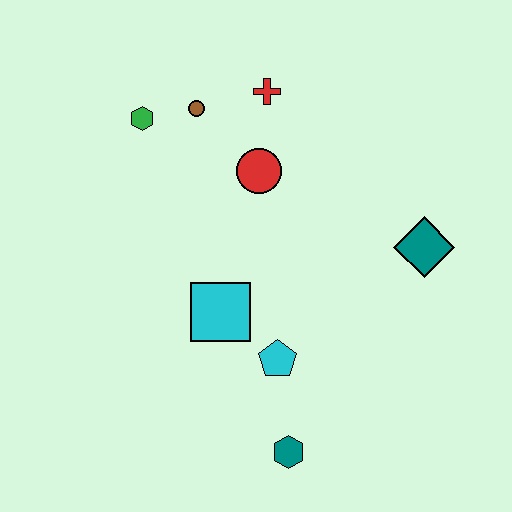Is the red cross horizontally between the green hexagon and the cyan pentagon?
Yes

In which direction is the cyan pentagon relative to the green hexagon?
The cyan pentagon is below the green hexagon.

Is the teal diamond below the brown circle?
Yes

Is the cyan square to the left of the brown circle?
No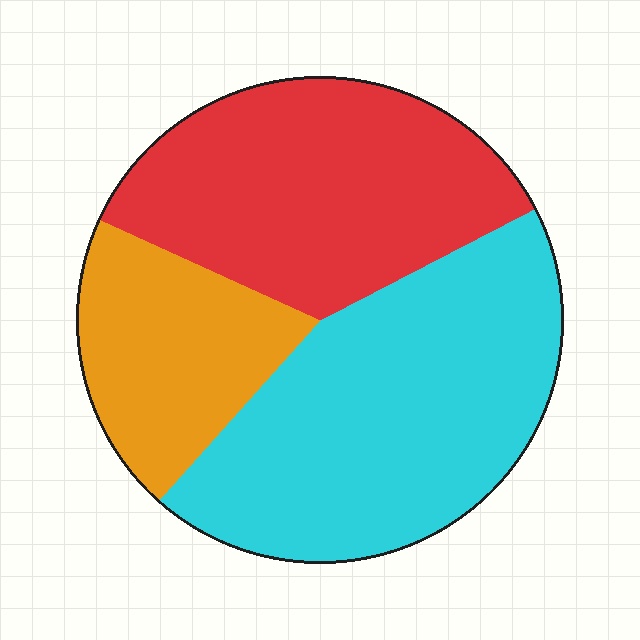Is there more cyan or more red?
Cyan.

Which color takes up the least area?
Orange, at roughly 20%.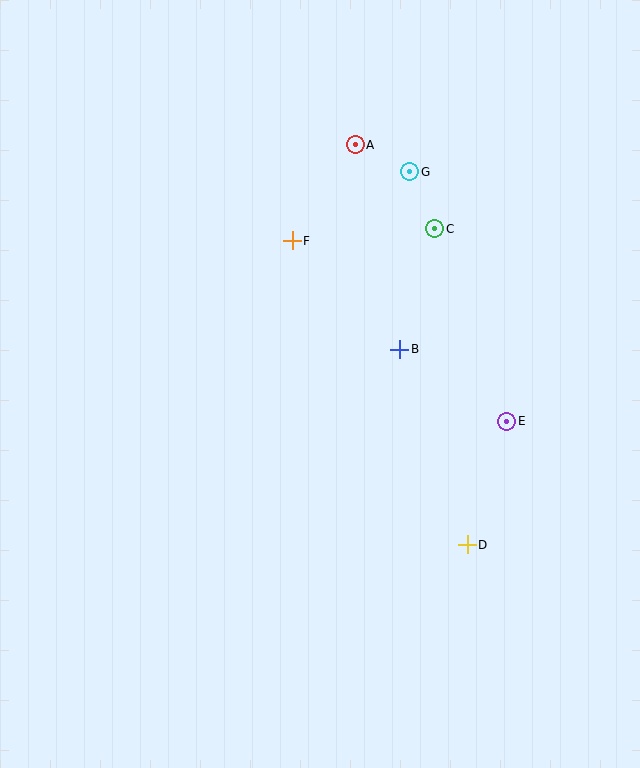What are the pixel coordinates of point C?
Point C is at (435, 229).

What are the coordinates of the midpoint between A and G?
The midpoint between A and G is at (382, 158).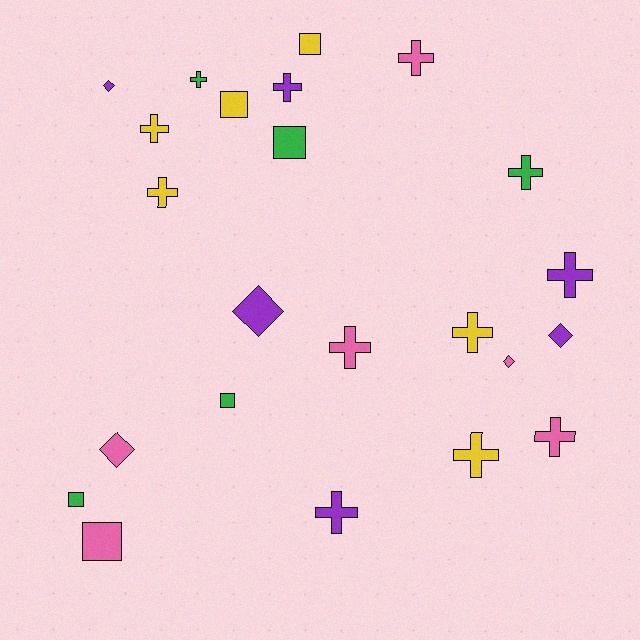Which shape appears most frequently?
Cross, with 12 objects.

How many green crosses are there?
There are 2 green crosses.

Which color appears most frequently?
Yellow, with 6 objects.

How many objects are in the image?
There are 23 objects.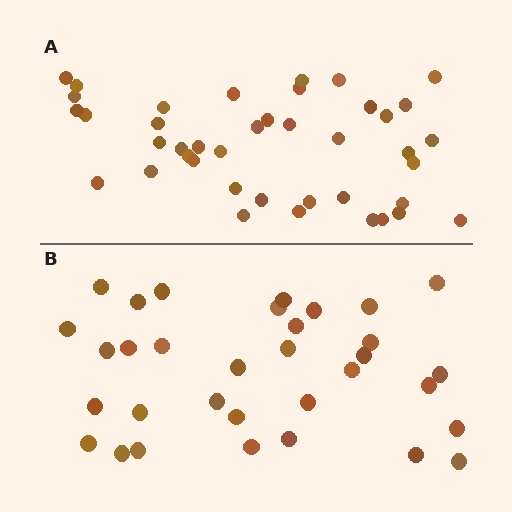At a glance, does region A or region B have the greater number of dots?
Region A (the top region) has more dots.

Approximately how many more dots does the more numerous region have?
Region A has roughly 8 or so more dots than region B.